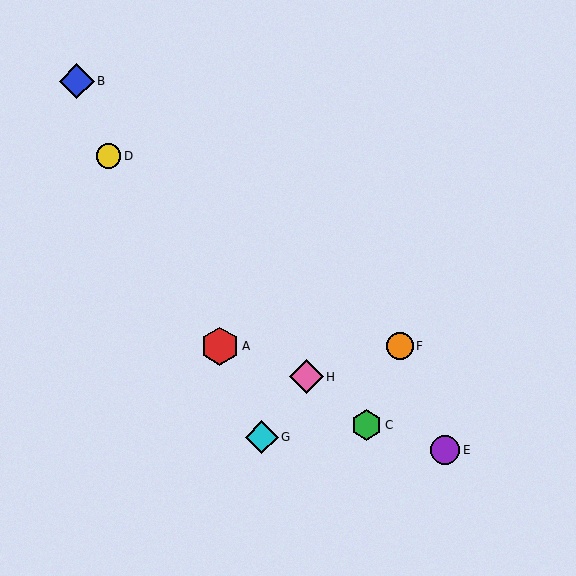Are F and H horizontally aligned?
No, F is at y≈346 and H is at y≈377.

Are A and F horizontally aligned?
Yes, both are at y≈346.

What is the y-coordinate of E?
Object E is at y≈450.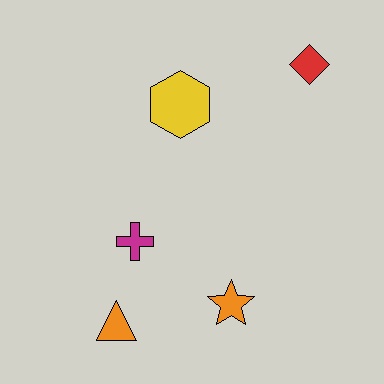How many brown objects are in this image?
There are no brown objects.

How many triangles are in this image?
There is 1 triangle.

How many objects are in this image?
There are 5 objects.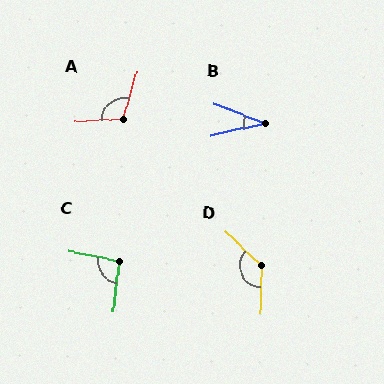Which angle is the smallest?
B, at approximately 33 degrees.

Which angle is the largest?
D, at approximately 132 degrees.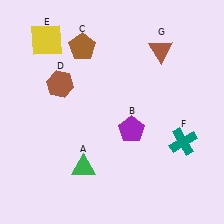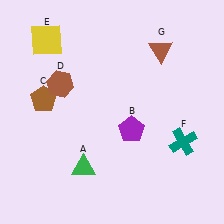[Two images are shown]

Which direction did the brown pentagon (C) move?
The brown pentagon (C) moved down.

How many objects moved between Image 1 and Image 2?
1 object moved between the two images.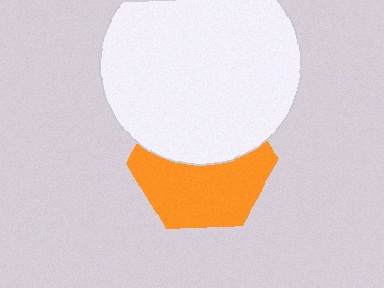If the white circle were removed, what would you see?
You would see the complete orange hexagon.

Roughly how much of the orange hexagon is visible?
About half of it is visible (roughly 54%).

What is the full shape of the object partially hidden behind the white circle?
The partially hidden object is an orange hexagon.